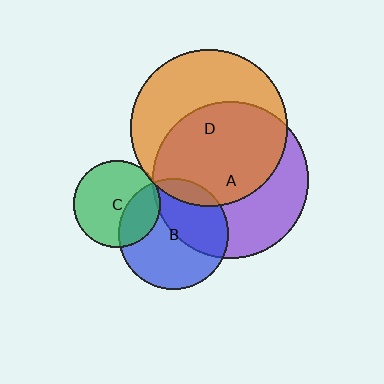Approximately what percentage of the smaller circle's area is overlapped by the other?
Approximately 5%.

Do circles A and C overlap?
Yes.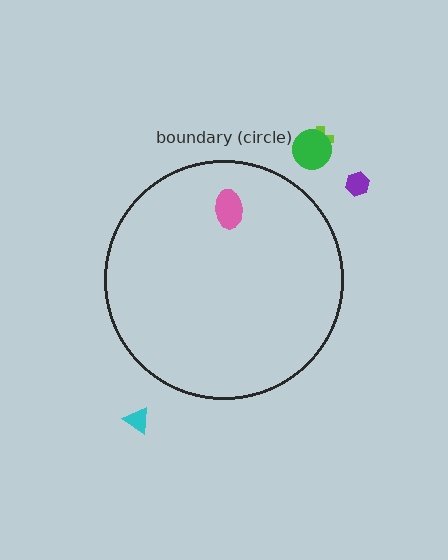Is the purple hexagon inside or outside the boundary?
Outside.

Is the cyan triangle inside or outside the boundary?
Outside.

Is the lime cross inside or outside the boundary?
Outside.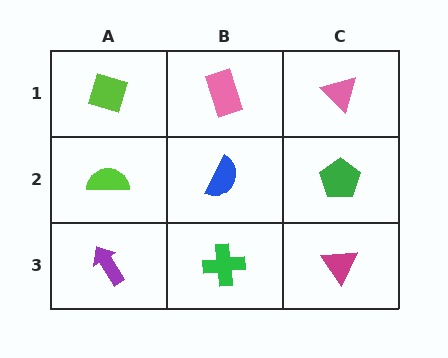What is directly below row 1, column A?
A lime semicircle.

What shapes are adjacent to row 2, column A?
A lime diamond (row 1, column A), a purple arrow (row 3, column A), a blue semicircle (row 2, column B).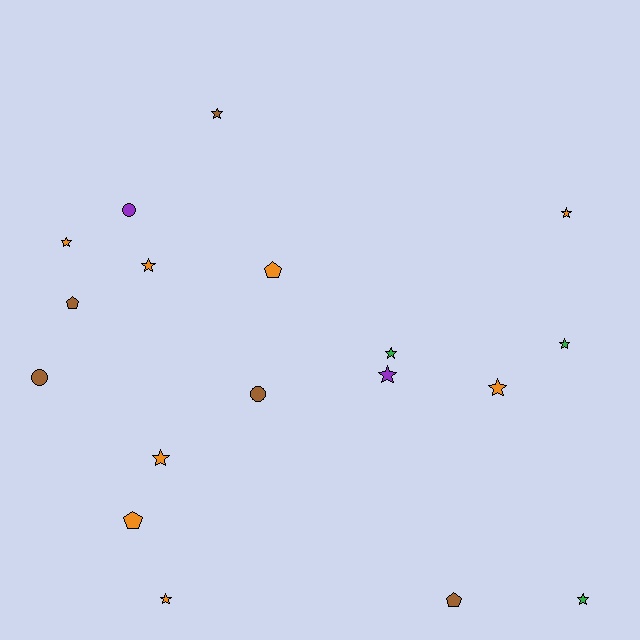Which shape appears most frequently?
Star, with 11 objects.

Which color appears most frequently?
Orange, with 8 objects.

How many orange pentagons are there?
There are 2 orange pentagons.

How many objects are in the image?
There are 18 objects.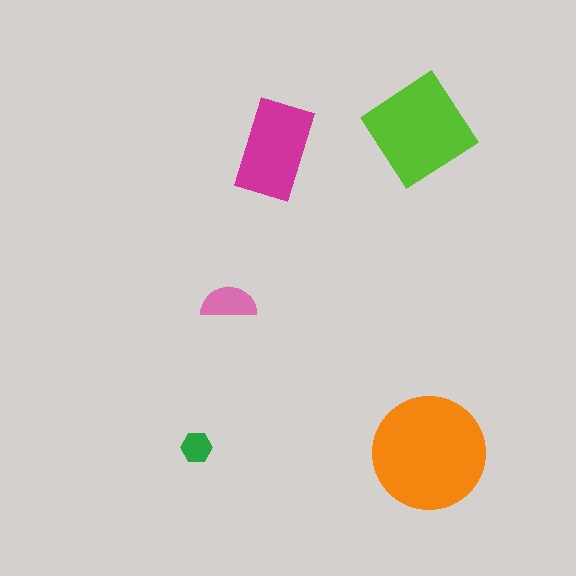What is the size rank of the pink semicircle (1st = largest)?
4th.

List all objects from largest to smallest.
The orange circle, the lime diamond, the magenta rectangle, the pink semicircle, the green hexagon.